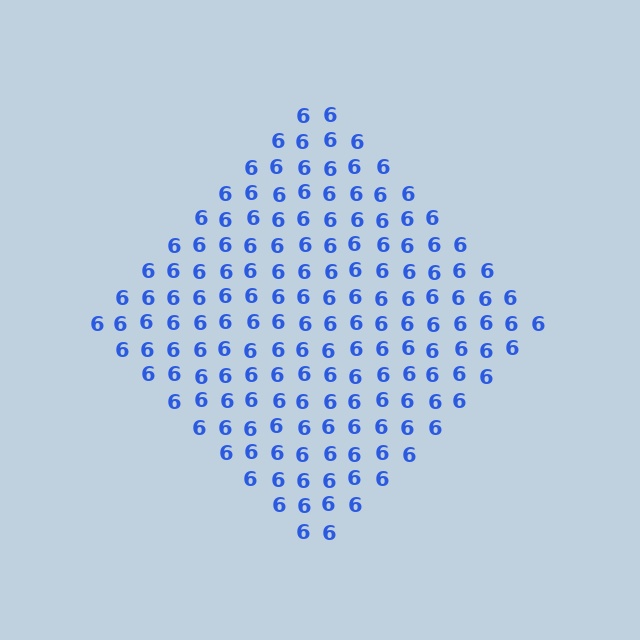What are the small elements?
The small elements are digit 6's.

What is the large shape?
The large shape is a diamond.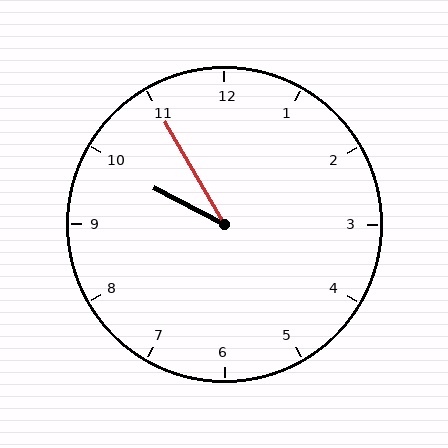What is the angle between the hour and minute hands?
Approximately 32 degrees.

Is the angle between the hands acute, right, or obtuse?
It is acute.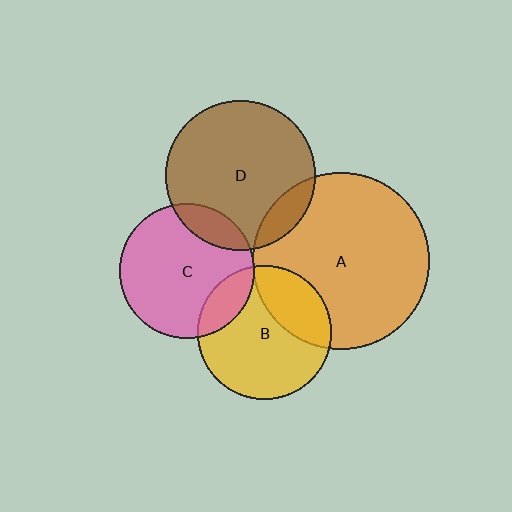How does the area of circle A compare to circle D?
Approximately 1.4 times.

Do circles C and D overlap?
Yes.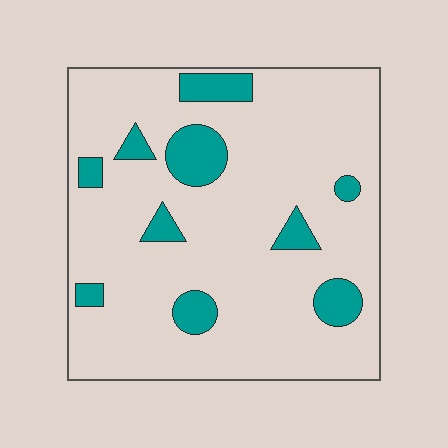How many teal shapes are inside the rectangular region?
10.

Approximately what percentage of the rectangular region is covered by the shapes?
Approximately 15%.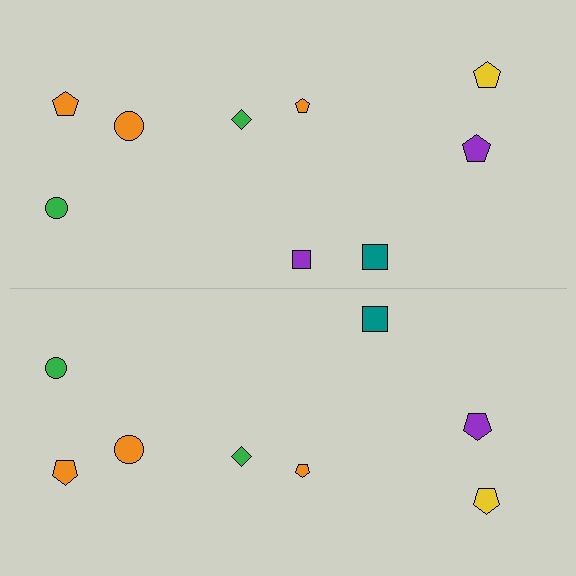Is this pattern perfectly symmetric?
No, the pattern is not perfectly symmetric. A purple square is missing from the bottom side.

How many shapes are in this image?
There are 17 shapes in this image.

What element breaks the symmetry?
A purple square is missing from the bottom side.